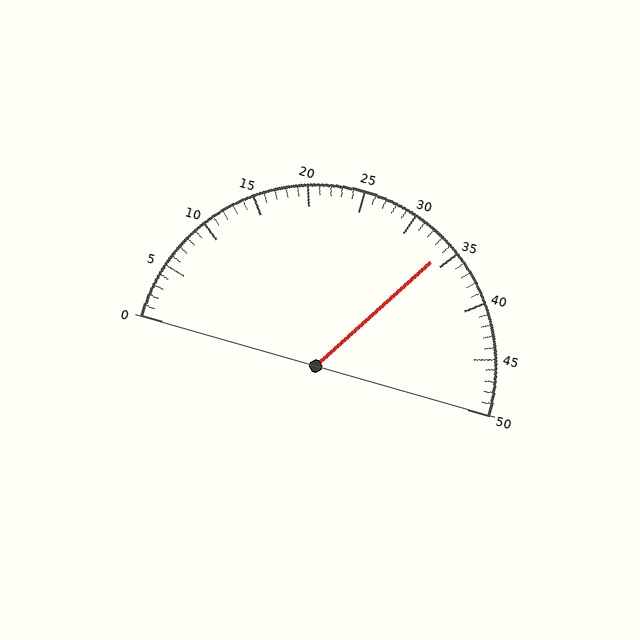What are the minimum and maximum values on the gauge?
The gauge ranges from 0 to 50.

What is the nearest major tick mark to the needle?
The nearest major tick mark is 35.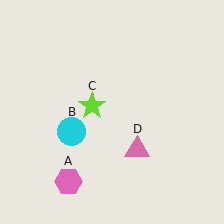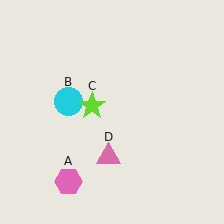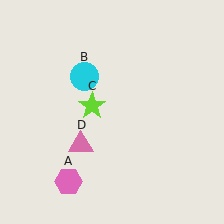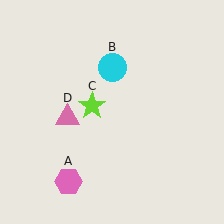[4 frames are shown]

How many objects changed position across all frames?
2 objects changed position: cyan circle (object B), pink triangle (object D).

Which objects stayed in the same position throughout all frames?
Pink hexagon (object A) and lime star (object C) remained stationary.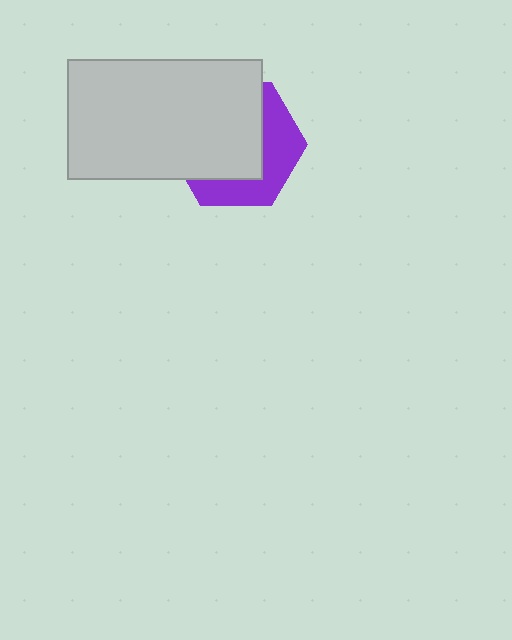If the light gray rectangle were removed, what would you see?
You would see the complete purple hexagon.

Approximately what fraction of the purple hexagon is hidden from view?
Roughly 62% of the purple hexagon is hidden behind the light gray rectangle.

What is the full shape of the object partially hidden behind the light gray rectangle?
The partially hidden object is a purple hexagon.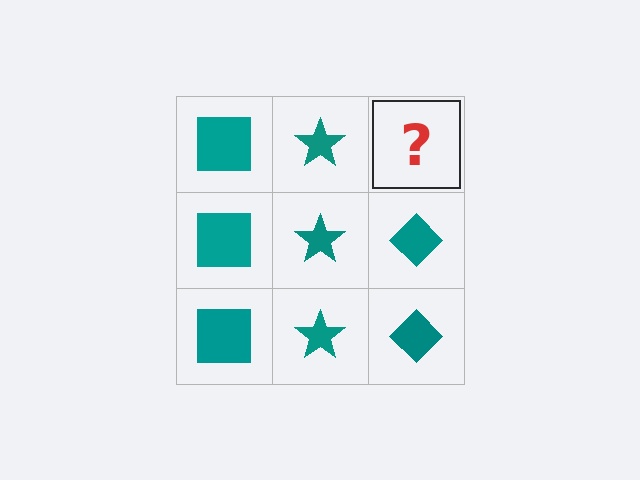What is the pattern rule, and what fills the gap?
The rule is that each column has a consistent shape. The gap should be filled with a teal diamond.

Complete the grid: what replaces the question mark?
The question mark should be replaced with a teal diamond.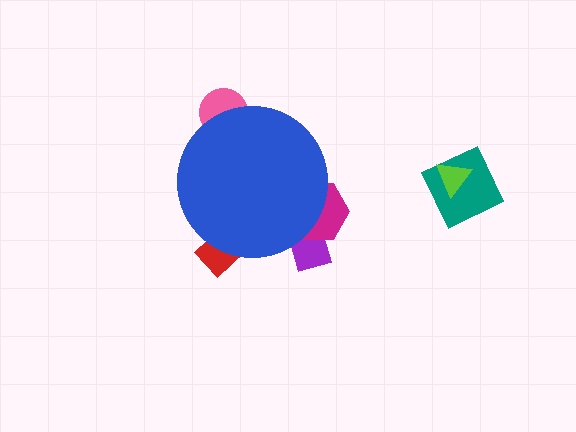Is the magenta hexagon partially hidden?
Yes, the magenta hexagon is partially hidden behind the blue circle.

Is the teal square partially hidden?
No, the teal square is fully visible.